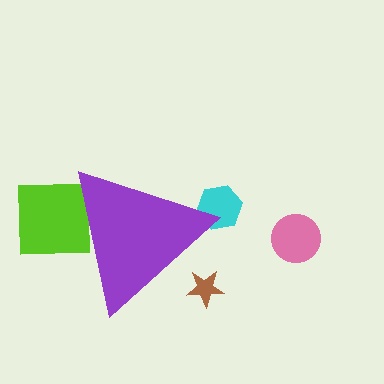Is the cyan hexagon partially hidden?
Yes, the cyan hexagon is partially hidden behind the purple triangle.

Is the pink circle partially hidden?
No, the pink circle is fully visible.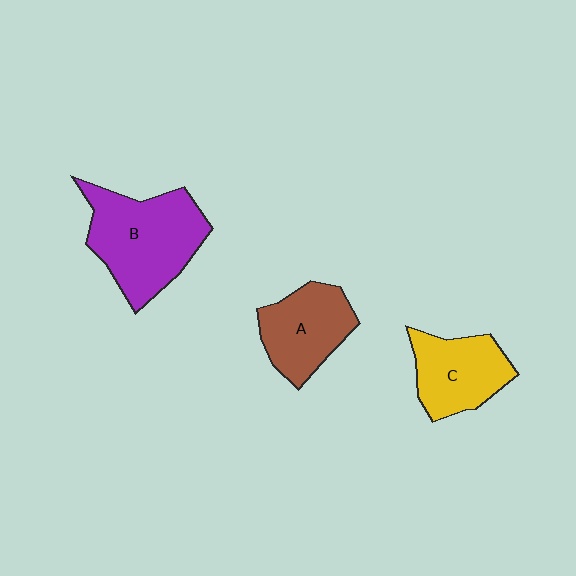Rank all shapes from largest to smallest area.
From largest to smallest: B (purple), A (brown), C (yellow).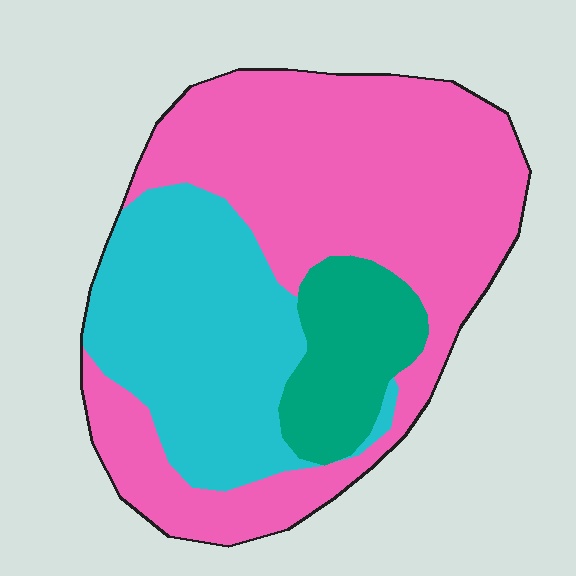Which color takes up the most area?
Pink, at roughly 55%.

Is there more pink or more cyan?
Pink.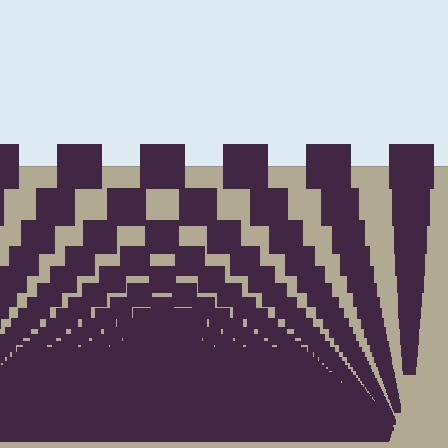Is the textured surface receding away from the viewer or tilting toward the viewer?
The surface appears to tilt toward the viewer. Texture elements get larger and sparser toward the top.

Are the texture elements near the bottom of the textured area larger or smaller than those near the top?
Smaller. The gradient is inverted — elements near the bottom are smaller and denser.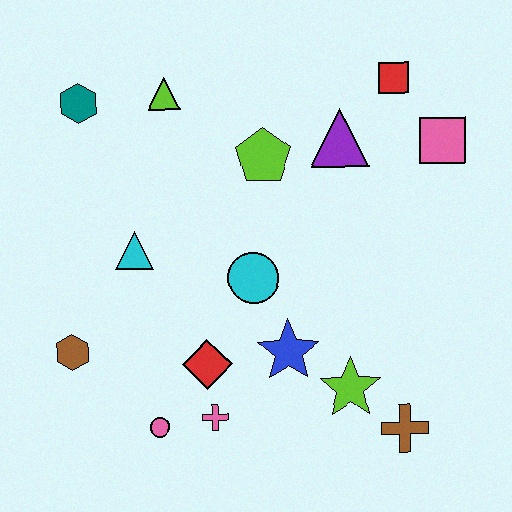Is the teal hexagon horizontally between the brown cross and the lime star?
No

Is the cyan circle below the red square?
Yes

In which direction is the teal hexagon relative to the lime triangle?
The teal hexagon is to the left of the lime triangle.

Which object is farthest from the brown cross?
The teal hexagon is farthest from the brown cross.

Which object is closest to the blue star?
The lime star is closest to the blue star.